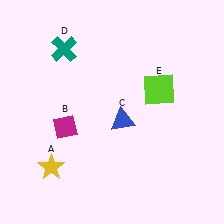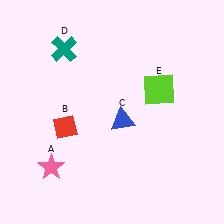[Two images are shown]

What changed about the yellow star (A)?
In Image 1, A is yellow. In Image 2, it changed to pink.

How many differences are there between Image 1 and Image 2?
There are 2 differences between the two images.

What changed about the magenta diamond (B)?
In Image 1, B is magenta. In Image 2, it changed to red.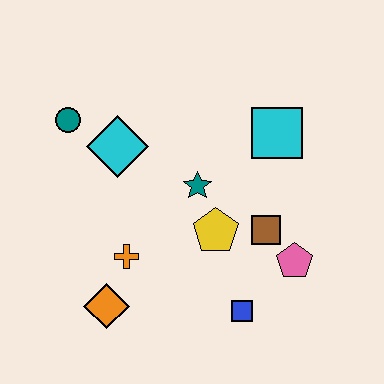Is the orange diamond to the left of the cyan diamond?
Yes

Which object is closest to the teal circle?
The cyan diamond is closest to the teal circle.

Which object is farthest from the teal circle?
The pink pentagon is farthest from the teal circle.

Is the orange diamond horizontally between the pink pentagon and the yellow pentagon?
No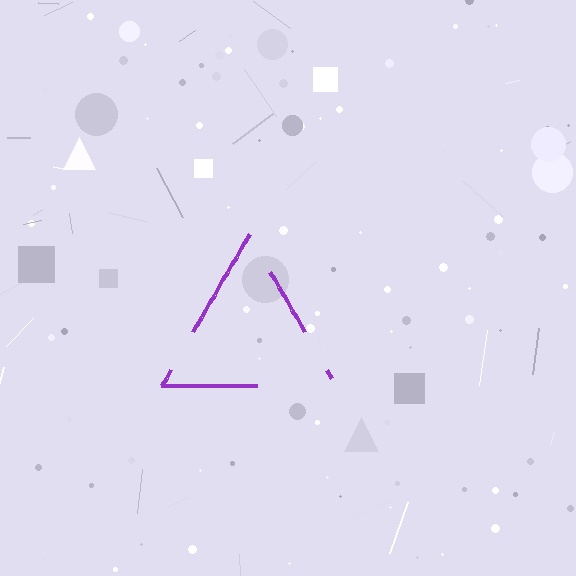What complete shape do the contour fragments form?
The contour fragments form a triangle.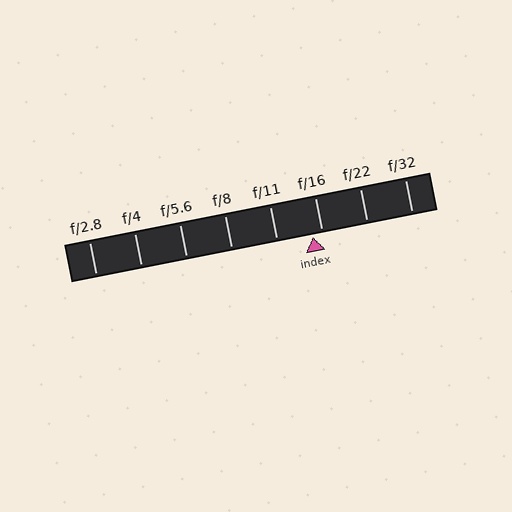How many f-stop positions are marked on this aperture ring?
There are 8 f-stop positions marked.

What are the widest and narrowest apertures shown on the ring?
The widest aperture shown is f/2.8 and the narrowest is f/32.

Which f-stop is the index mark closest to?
The index mark is closest to f/16.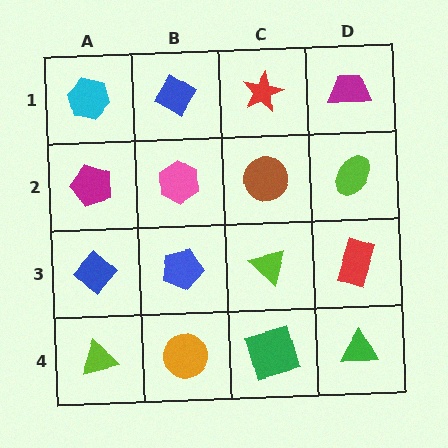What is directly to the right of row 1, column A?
A blue diamond.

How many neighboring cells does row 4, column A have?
2.